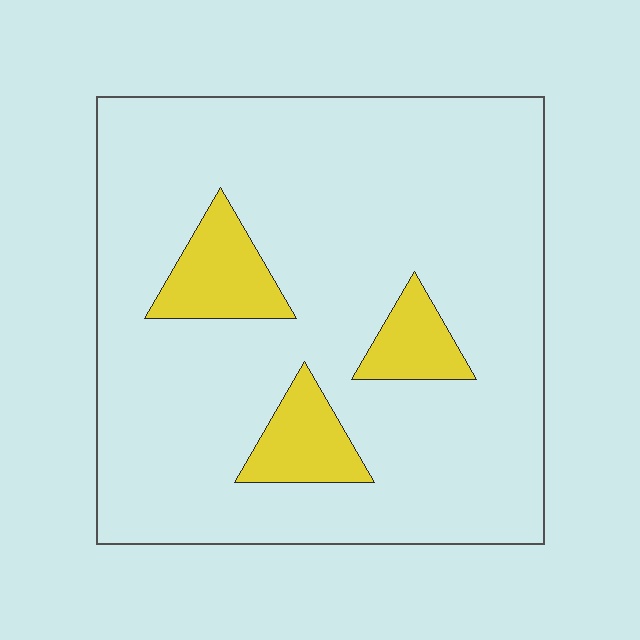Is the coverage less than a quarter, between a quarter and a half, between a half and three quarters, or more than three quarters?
Less than a quarter.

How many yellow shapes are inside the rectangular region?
3.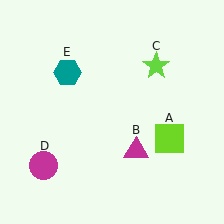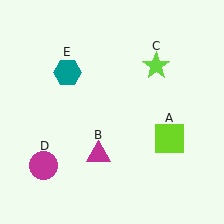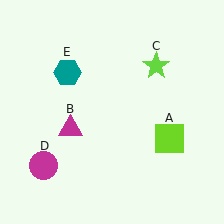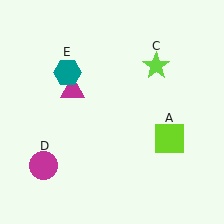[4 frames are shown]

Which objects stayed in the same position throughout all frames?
Lime square (object A) and lime star (object C) and magenta circle (object D) and teal hexagon (object E) remained stationary.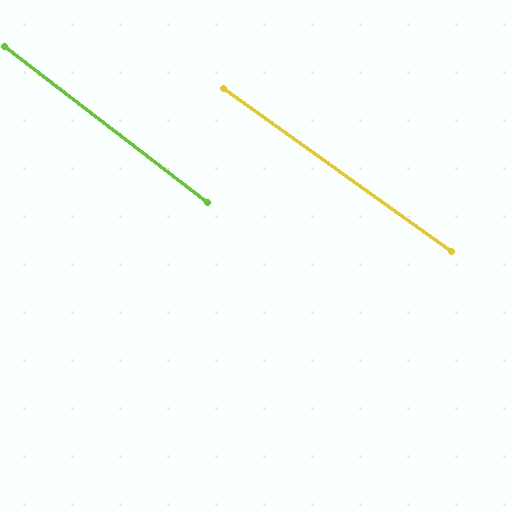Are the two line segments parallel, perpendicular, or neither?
Parallel — their directions differ by only 1.9°.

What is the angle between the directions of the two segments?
Approximately 2 degrees.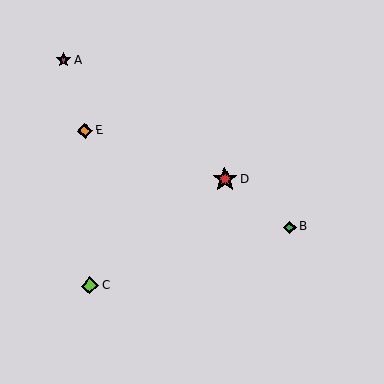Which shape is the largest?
The red star (labeled D) is the largest.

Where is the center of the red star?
The center of the red star is at (225, 180).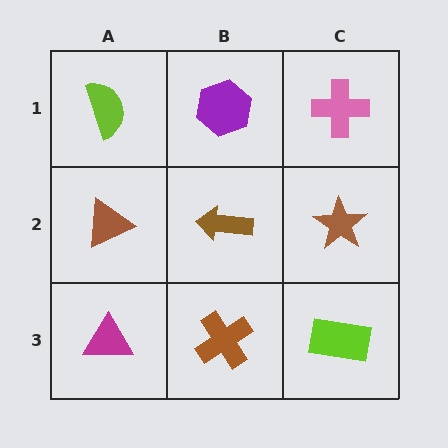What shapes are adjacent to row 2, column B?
A purple hexagon (row 1, column B), a brown cross (row 3, column B), a brown triangle (row 2, column A), a brown star (row 2, column C).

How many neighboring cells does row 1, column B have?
3.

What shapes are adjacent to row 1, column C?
A brown star (row 2, column C), a purple hexagon (row 1, column B).